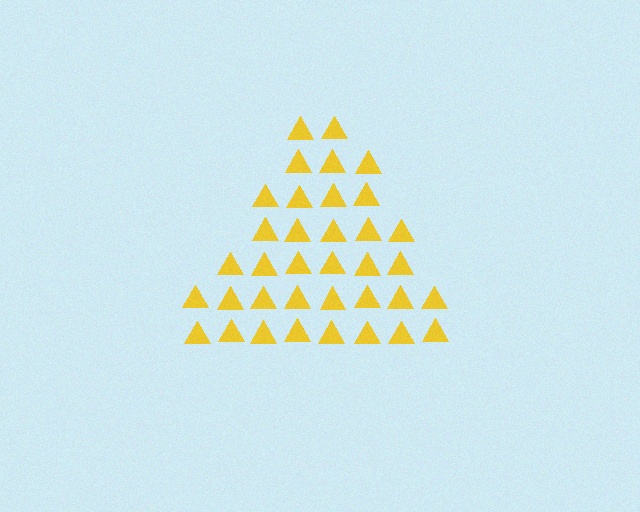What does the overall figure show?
The overall figure shows a triangle.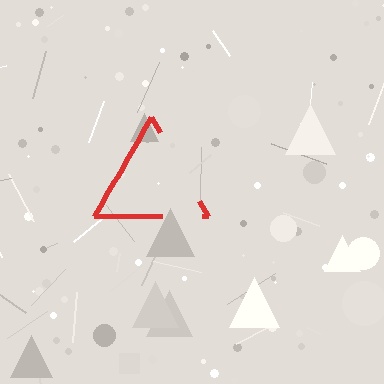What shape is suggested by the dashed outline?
The dashed outline suggests a triangle.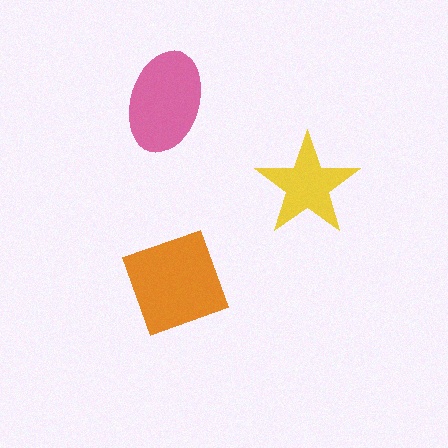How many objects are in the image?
There are 3 objects in the image.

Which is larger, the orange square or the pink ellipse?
The orange square.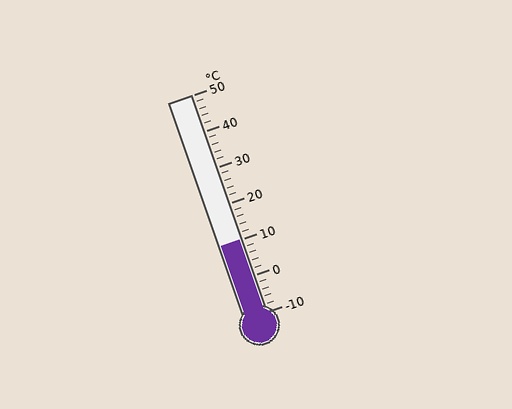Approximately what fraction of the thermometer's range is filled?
The thermometer is filled to approximately 35% of its range.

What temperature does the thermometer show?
The thermometer shows approximately 10°C.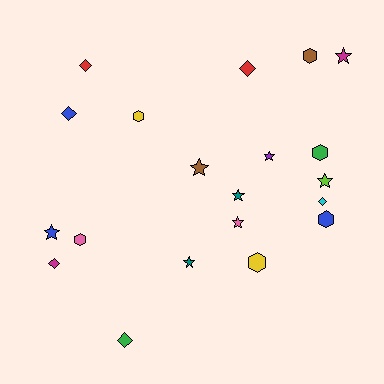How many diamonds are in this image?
There are 6 diamonds.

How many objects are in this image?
There are 20 objects.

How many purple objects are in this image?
There is 1 purple object.